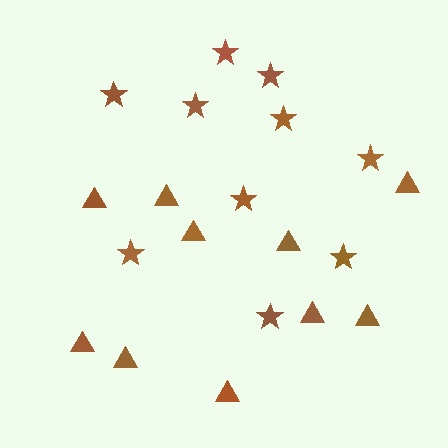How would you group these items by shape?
There are 2 groups: one group of stars (10) and one group of triangles (10).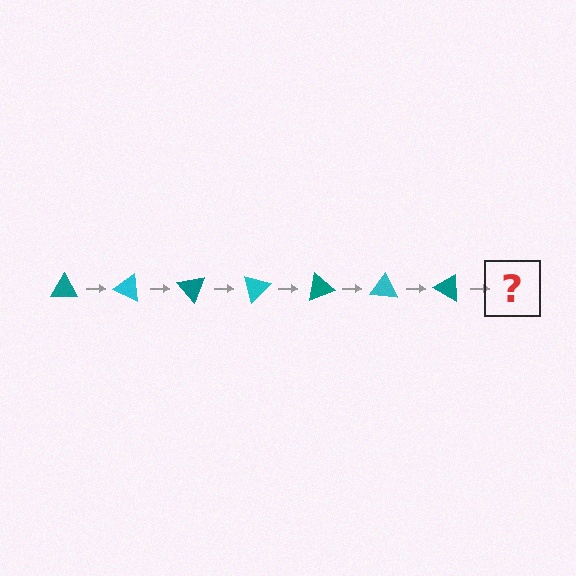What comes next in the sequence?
The next element should be a cyan triangle, rotated 175 degrees from the start.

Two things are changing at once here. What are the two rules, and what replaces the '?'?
The two rules are that it rotates 25 degrees each step and the color cycles through teal and cyan. The '?' should be a cyan triangle, rotated 175 degrees from the start.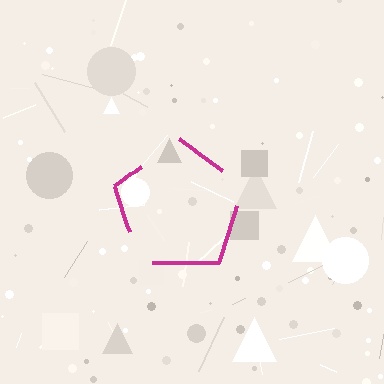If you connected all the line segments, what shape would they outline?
They would outline a pentagon.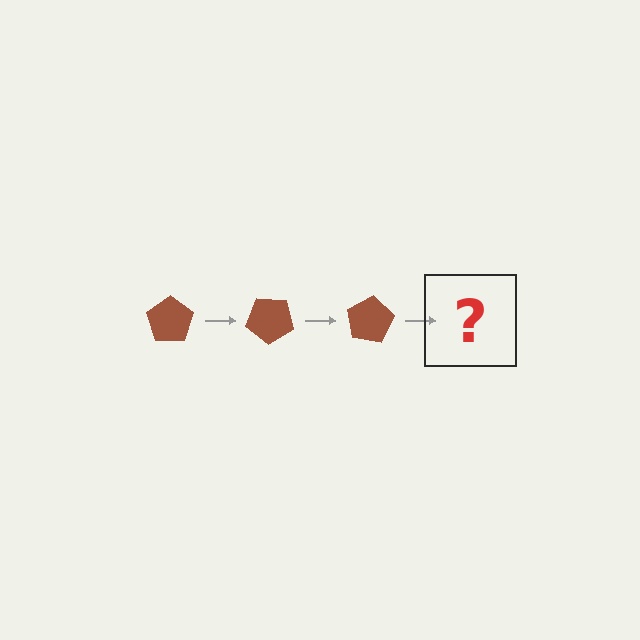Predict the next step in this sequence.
The next step is a brown pentagon rotated 120 degrees.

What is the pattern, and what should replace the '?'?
The pattern is that the pentagon rotates 40 degrees each step. The '?' should be a brown pentagon rotated 120 degrees.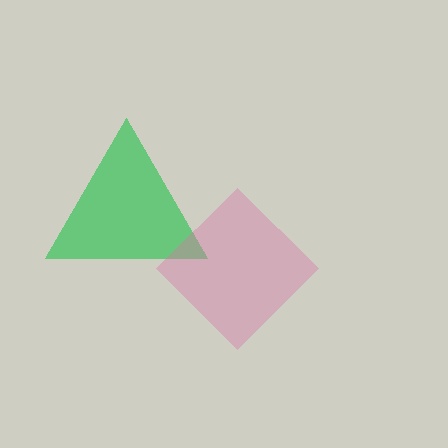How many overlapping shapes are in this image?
There are 2 overlapping shapes in the image.